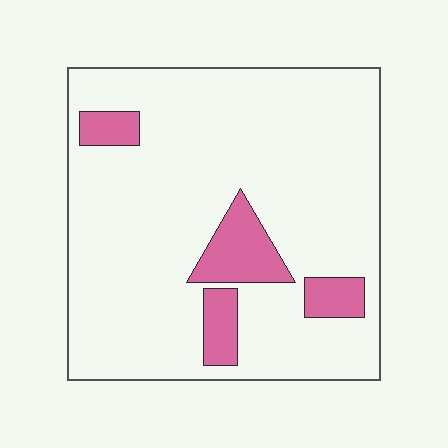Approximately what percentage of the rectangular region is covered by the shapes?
Approximately 15%.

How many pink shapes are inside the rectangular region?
4.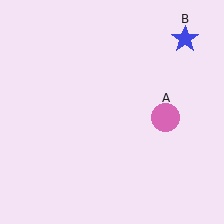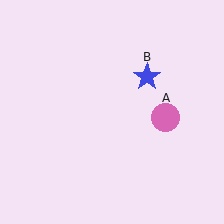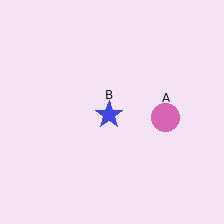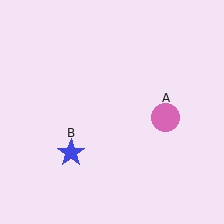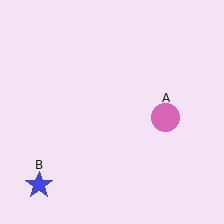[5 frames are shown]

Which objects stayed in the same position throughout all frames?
Pink circle (object A) remained stationary.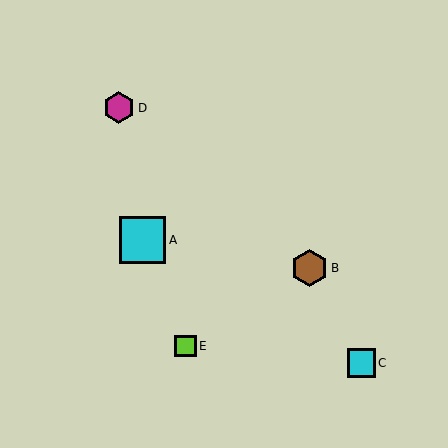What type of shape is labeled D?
Shape D is a magenta hexagon.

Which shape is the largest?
The cyan square (labeled A) is the largest.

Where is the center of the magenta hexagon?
The center of the magenta hexagon is at (119, 108).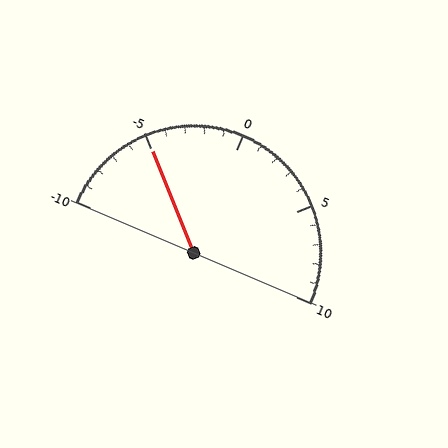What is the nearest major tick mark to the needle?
The nearest major tick mark is -5.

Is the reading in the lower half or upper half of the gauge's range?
The reading is in the lower half of the range (-10 to 10).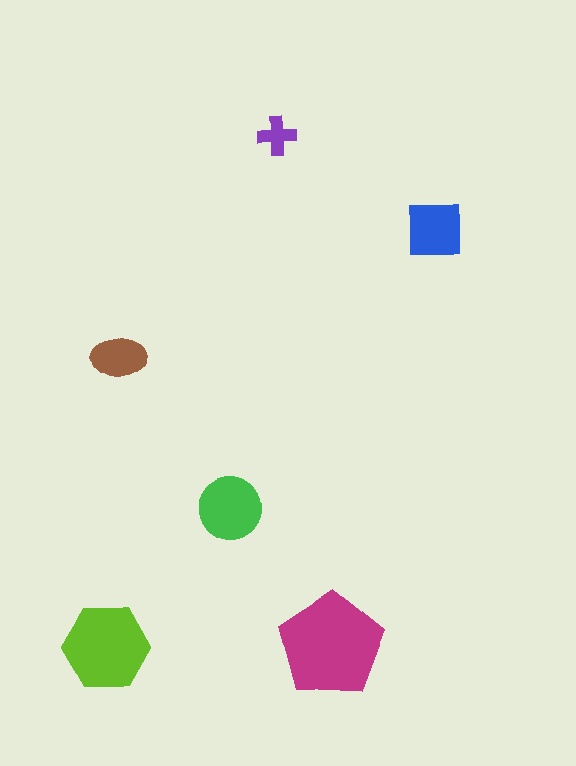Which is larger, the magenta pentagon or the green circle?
The magenta pentagon.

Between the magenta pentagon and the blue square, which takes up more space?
The magenta pentagon.